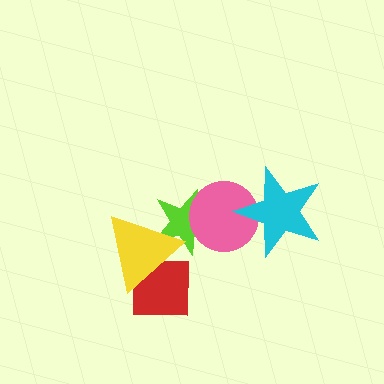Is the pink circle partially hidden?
Yes, it is partially covered by another shape.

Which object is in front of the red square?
The yellow triangle is in front of the red square.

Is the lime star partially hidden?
Yes, it is partially covered by another shape.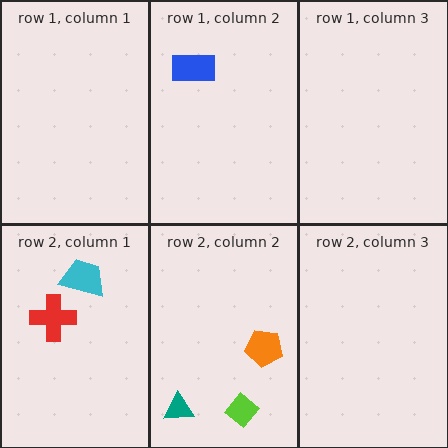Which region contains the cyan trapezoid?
The row 2, column 1 region.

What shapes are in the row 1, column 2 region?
The blue rectangle.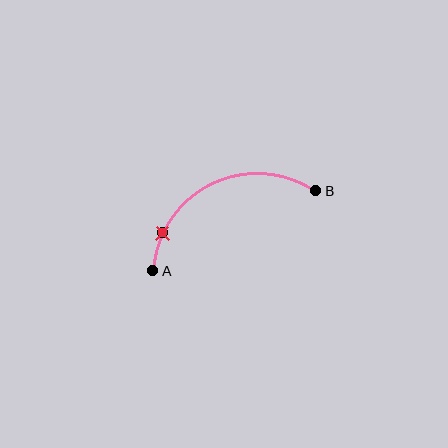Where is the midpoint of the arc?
The arc midpoint is the point on the curve farthest from the straight line joining A and B. It sits above that line.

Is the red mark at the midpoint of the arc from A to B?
No. The red mark lies on the arc but is closer to endpoint A. The arc midpoint would be at the point on the curve equidistant along the arc from both A and B.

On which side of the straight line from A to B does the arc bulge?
The arc bulges above the straight line connecting A and B.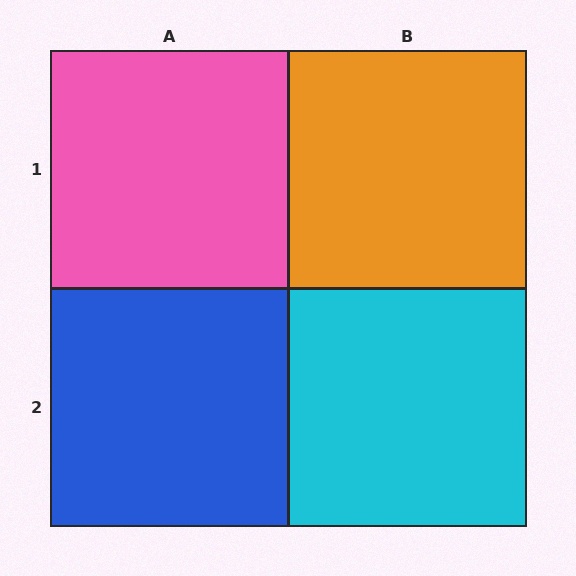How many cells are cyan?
1 cell is cyan.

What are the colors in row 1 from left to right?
Pink, orange.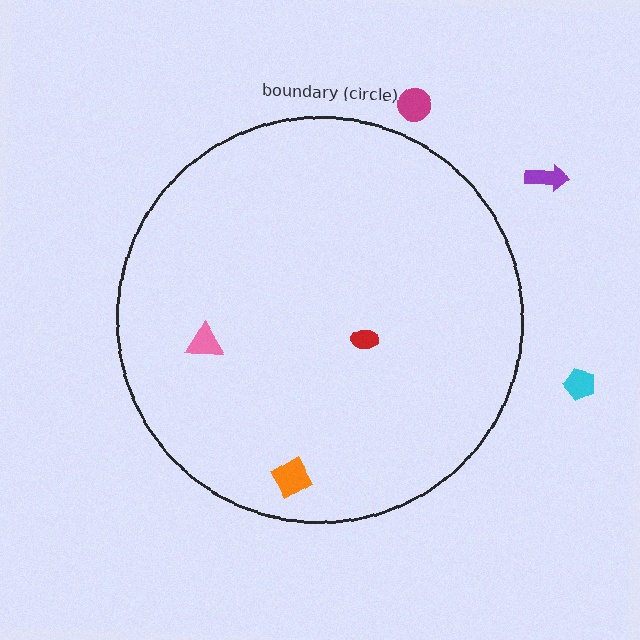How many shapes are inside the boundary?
3 inside, 3 outside.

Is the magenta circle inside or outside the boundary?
Outside.